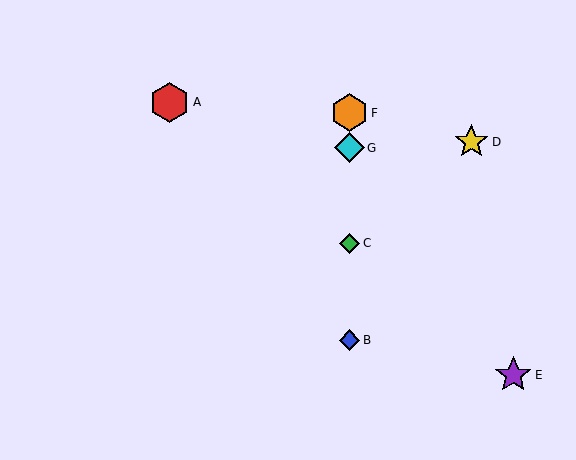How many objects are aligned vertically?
4 objects (B, C, F, G) are aligned vertically.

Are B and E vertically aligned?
No, B is at x≈349 and E is at x≈513.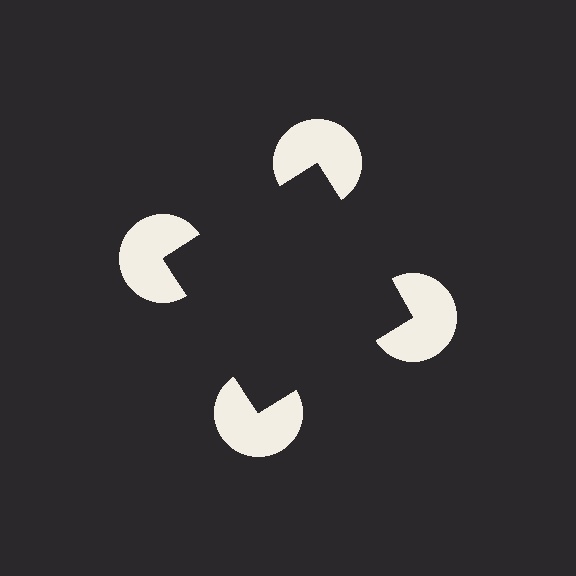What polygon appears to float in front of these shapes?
An illusory square — its edges are inferred from the aligned wedge cuts in the pac-man discs, not physically drawn.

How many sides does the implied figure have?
4 sides.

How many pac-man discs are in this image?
There are 4 — one at each vertex of the illusory square.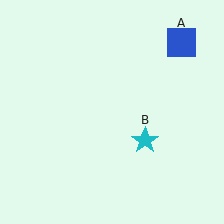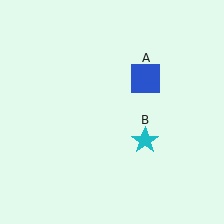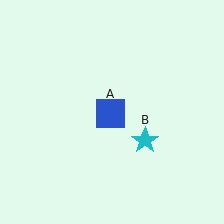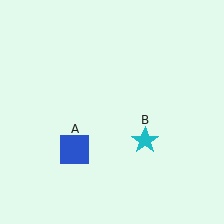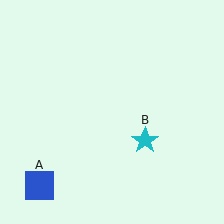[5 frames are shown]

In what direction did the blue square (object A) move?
The blue square (object A) moved down and to the left.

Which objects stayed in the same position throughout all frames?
Cyan star (object B) remained stationary.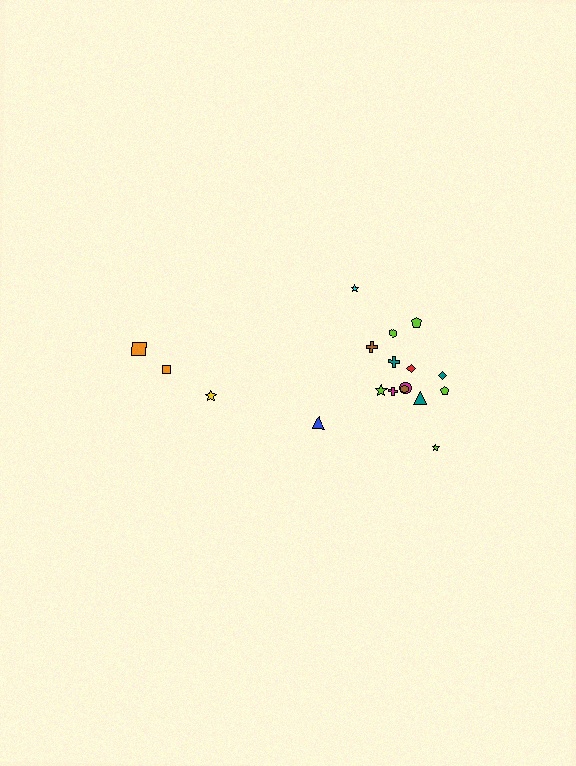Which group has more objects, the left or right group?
The right group.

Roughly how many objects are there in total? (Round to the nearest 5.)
Roughly 20 objects in total.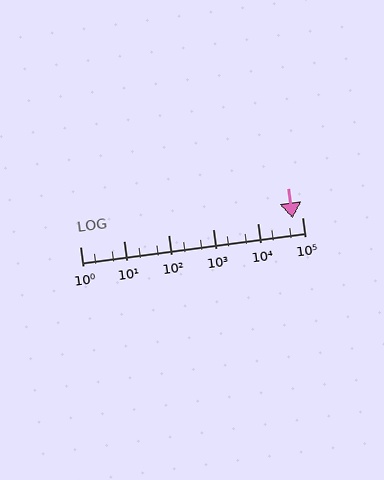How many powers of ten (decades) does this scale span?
The scale spans 5 decades, from 1 to 100000.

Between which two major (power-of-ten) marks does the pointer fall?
The pointer is between 10000 and 100000.